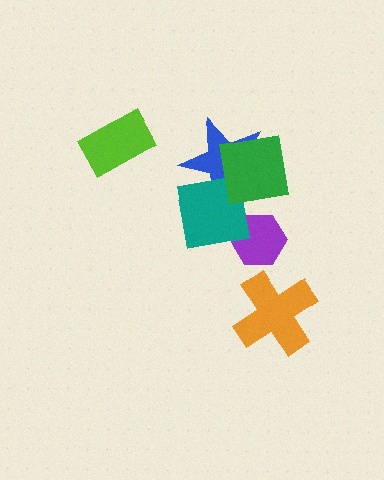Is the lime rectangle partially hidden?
No, no other shape covers it.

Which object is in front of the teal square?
The green square is in front of the teal square.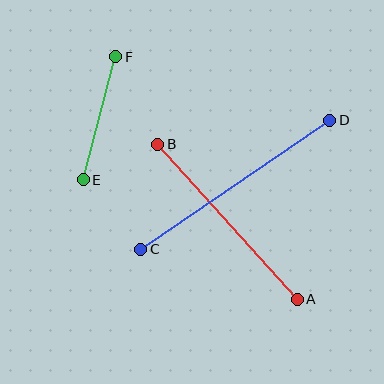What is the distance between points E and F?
The distance is approximately 127 pixels.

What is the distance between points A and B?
The distance is approximately 208 pixels.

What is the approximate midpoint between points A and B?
The midpoint is at approximately (227, 222) pixels.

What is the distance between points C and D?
The distance is approximately 229 pixels.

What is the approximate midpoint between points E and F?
The midpoint is at approximately (99, 118) pixels.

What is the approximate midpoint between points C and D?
The midpoint is at approximately (235, 185) pixels.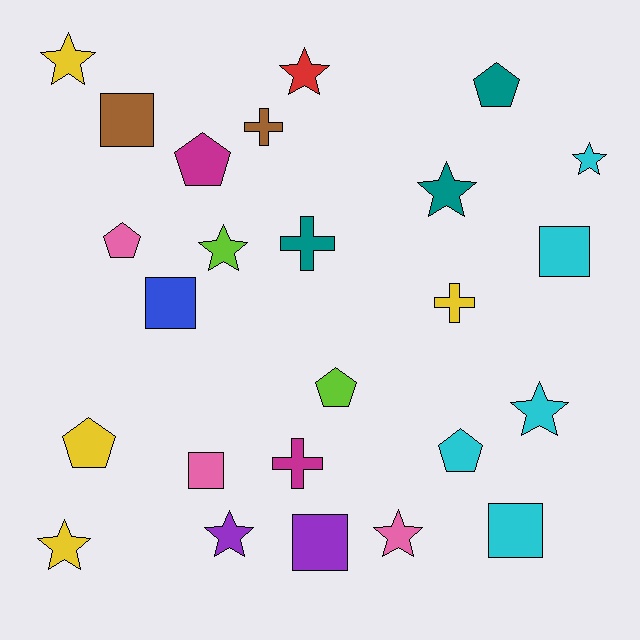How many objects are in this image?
There are 25 objects.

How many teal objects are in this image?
There are 3 teal objects.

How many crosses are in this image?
There are 4 crosses.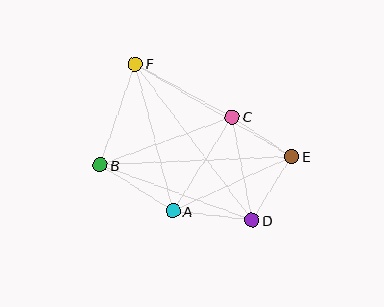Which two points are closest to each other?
Points C and E are closest to each other.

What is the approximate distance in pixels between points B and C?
The distance between B and C is approximately 141 pixels.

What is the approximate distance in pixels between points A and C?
The distance between A and C is approximately 111 pixels.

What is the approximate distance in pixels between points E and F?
The distance between E and F is approximately 182 pixels.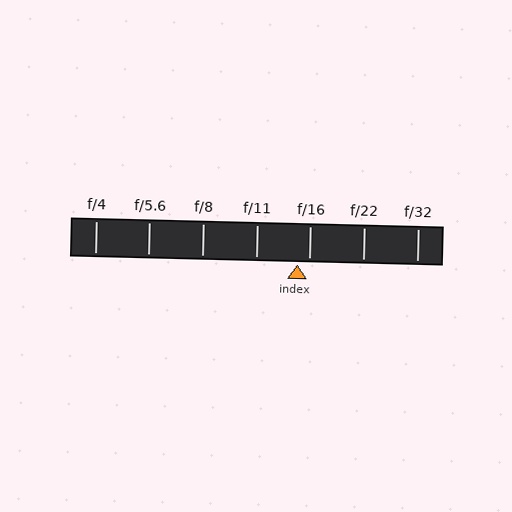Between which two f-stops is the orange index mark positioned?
The index mark is between f/11 and f/16.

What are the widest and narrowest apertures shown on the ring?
The widest aperture shown is f/4 and the narrowest is f/32.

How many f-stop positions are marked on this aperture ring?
There are 7 f-stop positions marked.